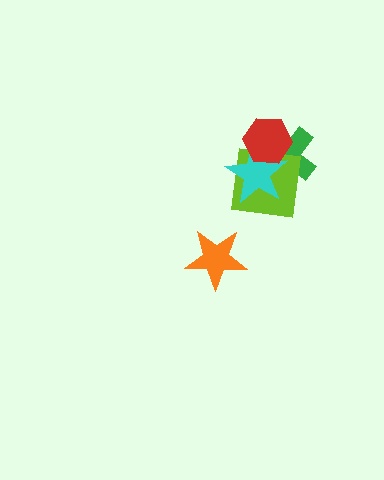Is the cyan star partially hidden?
Yes, it is partially covered by another shape.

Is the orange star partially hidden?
No, no other shape covers it.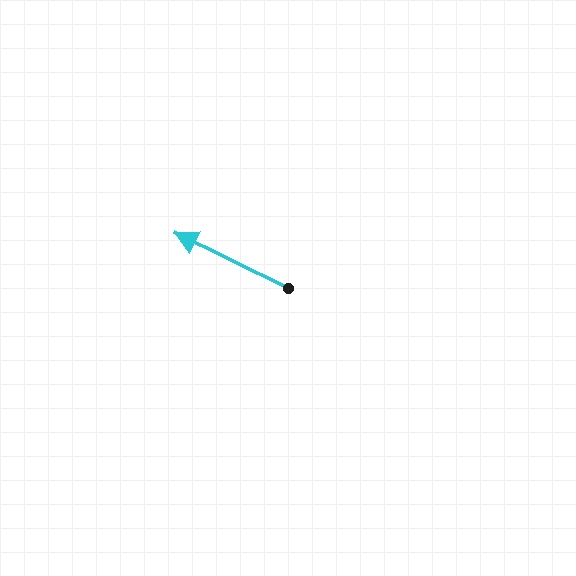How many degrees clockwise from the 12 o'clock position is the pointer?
Approximately 296 degrees.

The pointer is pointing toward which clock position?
Roughly 10 o'clock.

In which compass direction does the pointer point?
Northwest.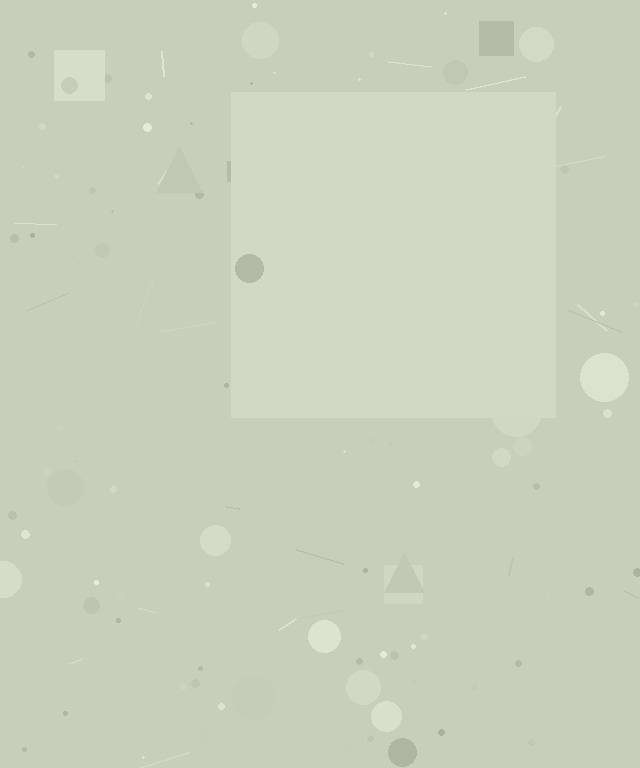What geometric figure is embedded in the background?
A square is embedded in the background.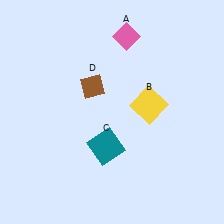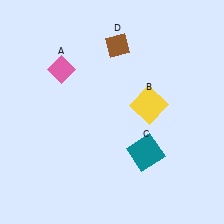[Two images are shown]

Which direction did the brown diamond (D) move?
The brown diamond (D) moved up.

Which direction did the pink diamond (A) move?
The pink diamond (A) moved left.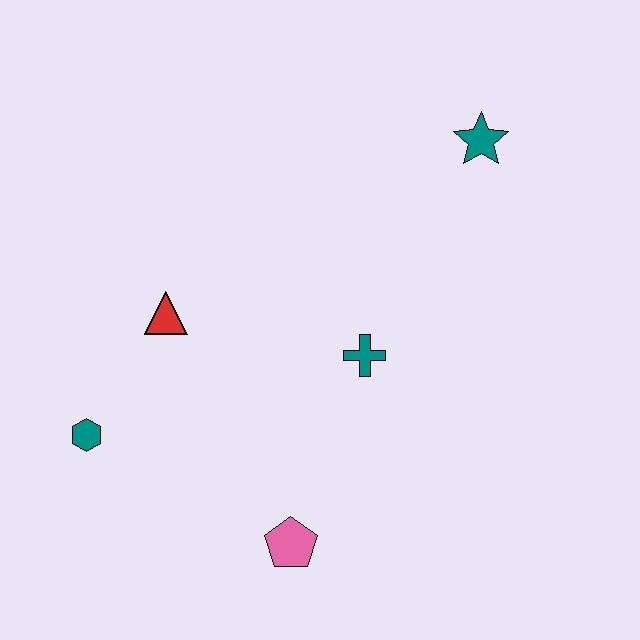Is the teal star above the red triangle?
Yes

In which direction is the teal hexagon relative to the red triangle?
The teal hexagon is below the red triangle.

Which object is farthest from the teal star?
The teal hexagon is farthest from the teal star.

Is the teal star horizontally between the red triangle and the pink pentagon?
No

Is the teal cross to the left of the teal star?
Yes